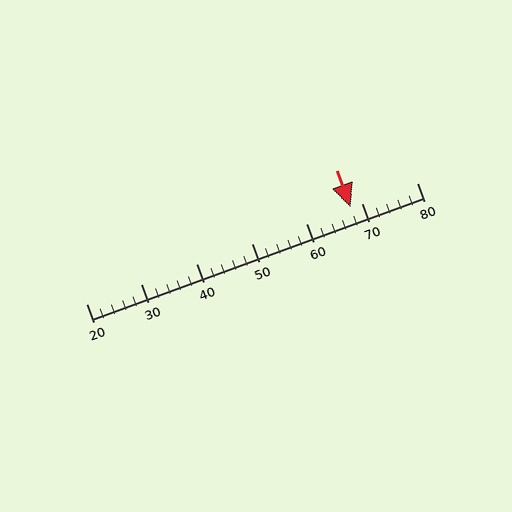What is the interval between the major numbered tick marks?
The major tick marks are spaced 10 units apart.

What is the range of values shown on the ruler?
The ruler shows values from 20 to 80.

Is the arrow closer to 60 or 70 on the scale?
The arrow is closer to 70.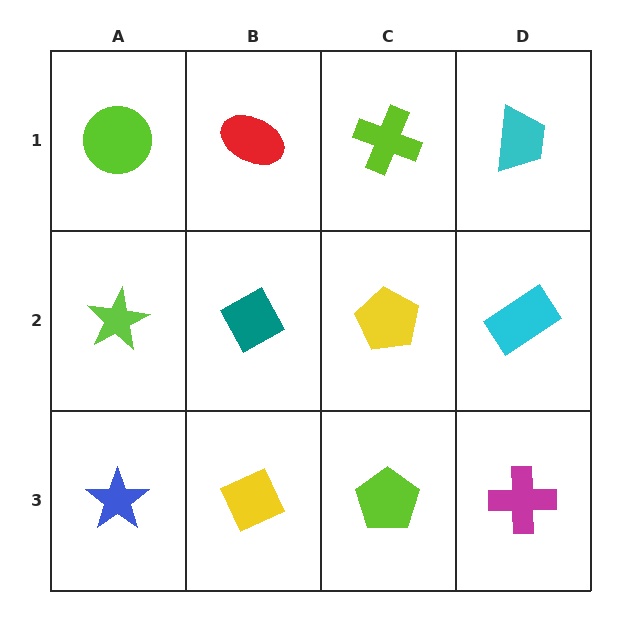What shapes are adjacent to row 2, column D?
A cyan trapezoid (row 1, column D), a magenta cross (row 3, column D), a yellow pentagon (row 2, column C).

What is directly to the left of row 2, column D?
A yellow pentagon.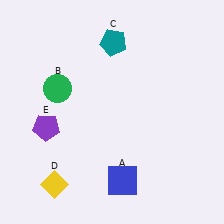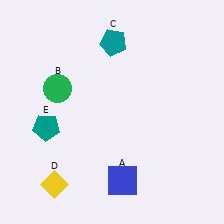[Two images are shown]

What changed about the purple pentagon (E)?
In Image 1, E is purple. In Image 2, it changed to teal.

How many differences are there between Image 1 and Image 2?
There is 1 difference between the two images.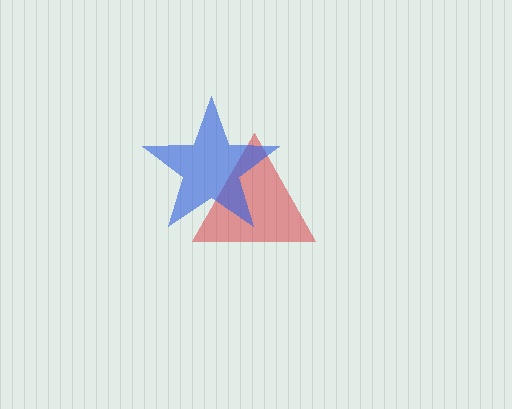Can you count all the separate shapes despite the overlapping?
Yes, there are 2 separate shapes.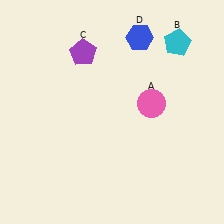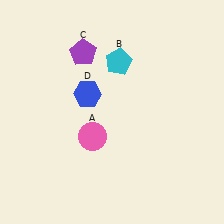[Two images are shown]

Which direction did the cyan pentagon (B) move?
The cyan pentagon (B) moved left.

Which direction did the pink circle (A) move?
The pink circle (A) moved left.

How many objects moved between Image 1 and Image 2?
3 objects moved between the two images.